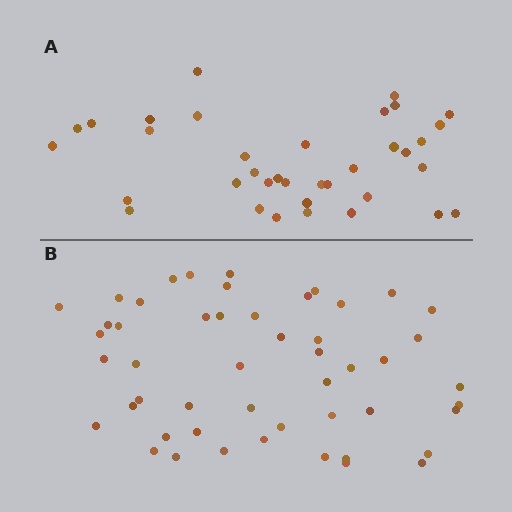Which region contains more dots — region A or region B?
Region B (the bottom region) has more dots.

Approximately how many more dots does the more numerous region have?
Region B has approximately 15 more dots than region A.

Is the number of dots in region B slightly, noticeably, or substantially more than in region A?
Region B has noticeably more, but not dramatically so. The ratio is roughly 1.4 to 1.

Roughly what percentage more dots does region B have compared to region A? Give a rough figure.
About 40% more.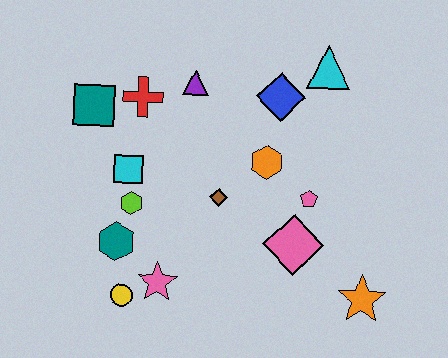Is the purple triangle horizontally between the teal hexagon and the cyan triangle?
Yes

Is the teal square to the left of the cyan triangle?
Yes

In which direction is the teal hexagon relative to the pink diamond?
The teal hexagon is to the left of the pink diamond.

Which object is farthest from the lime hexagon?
The orange star is farthest from the lime hexagon.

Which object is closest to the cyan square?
The lime hexagon is closest to the cyan square.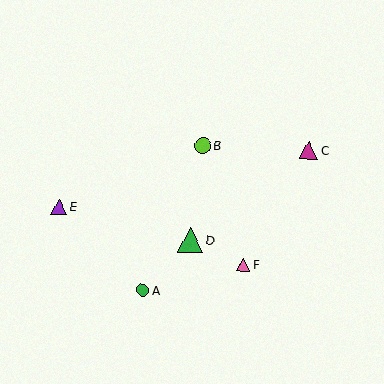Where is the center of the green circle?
The center of the green circle is at (143, 290).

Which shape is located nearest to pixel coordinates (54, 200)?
The purple triangle (labeled E) at (59, 207) is nearest to that location.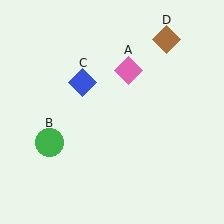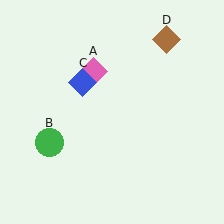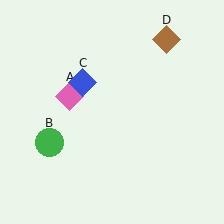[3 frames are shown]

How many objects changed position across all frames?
1 object changed position: pink diamond (object A).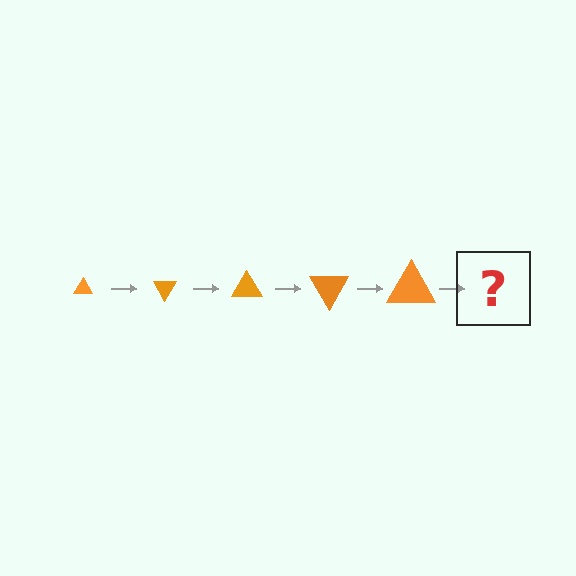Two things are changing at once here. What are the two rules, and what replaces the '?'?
The two rules are that the triangle grows larger each step and it rotates 60 degrees each step. The '?' should be a triangle, larger than the previous one and rotated 300 degrees from the start.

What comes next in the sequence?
The next element should be a triangle, larger than the previous one and rotated 300 degrees from the start.